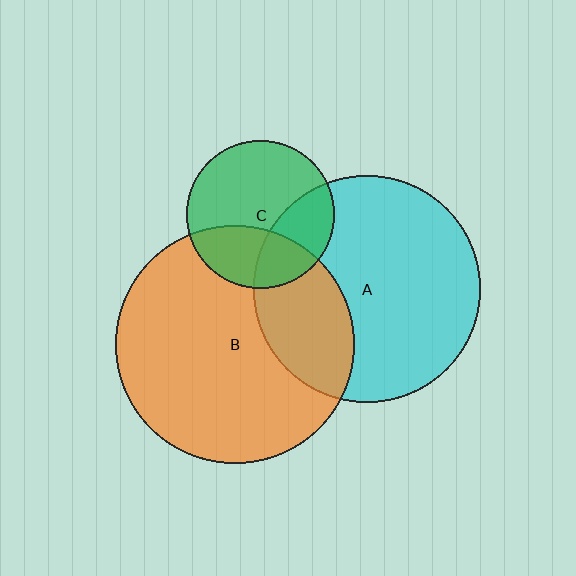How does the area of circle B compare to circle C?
Approximately 2.6 times.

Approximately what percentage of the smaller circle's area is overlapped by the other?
Approximately 35%.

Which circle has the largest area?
Circle B (orange).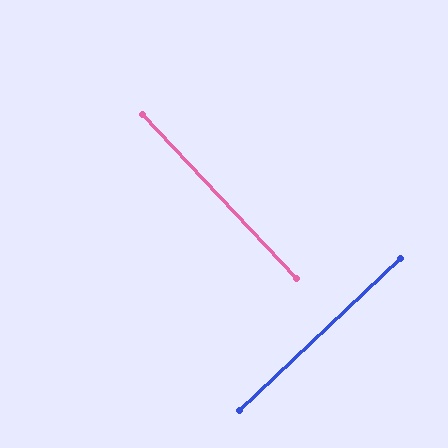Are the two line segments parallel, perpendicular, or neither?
Perpendicular — they meet at approximately 90°.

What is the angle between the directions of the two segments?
Approximately 90 degrees.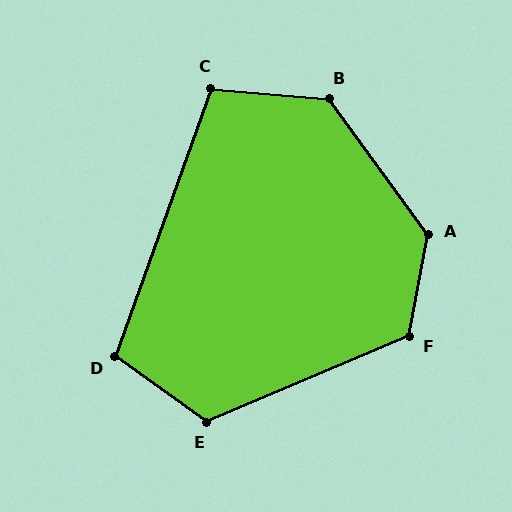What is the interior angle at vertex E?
Approximately 121 degrees (obtuse).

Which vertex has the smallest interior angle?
C, at approximately 105 degrees.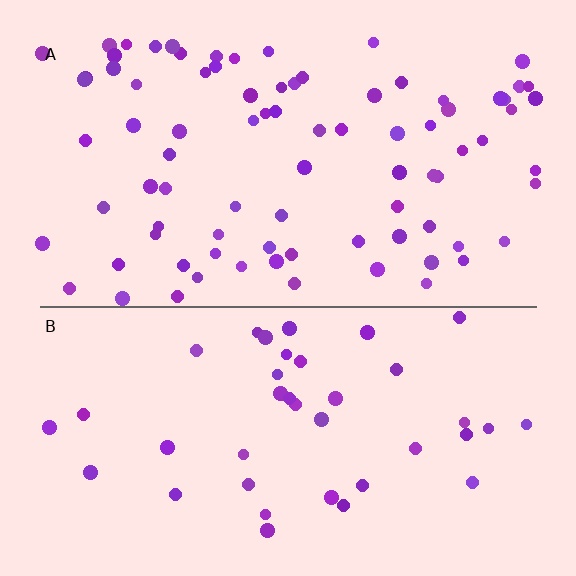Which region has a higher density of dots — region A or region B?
A (the top).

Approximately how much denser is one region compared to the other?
Approximately 2.1× — region A over region B.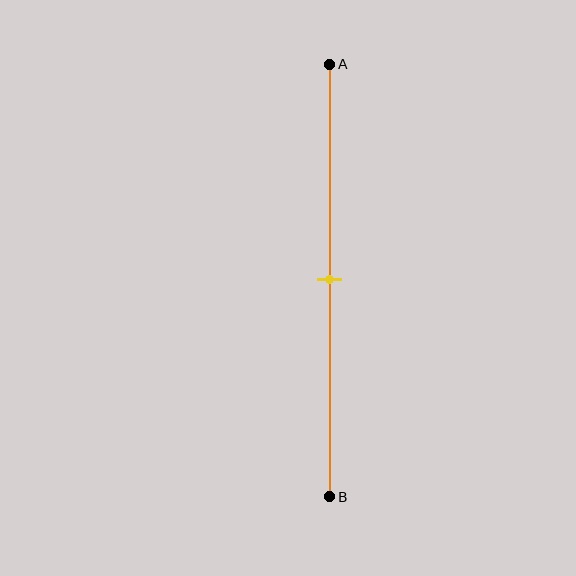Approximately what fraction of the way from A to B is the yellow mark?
The yellow mark is approximately 50% of the way from A to B.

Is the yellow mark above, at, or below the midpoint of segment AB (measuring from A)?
The yellow mark is approximately at the midpoint of segment AB.